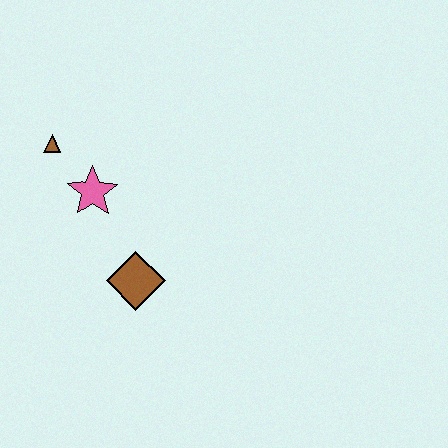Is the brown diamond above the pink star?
No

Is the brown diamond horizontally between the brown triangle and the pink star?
No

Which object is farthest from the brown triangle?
The brown diamond is farthest from the brown triangle.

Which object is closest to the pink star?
The brown triangle is closest to the pink star.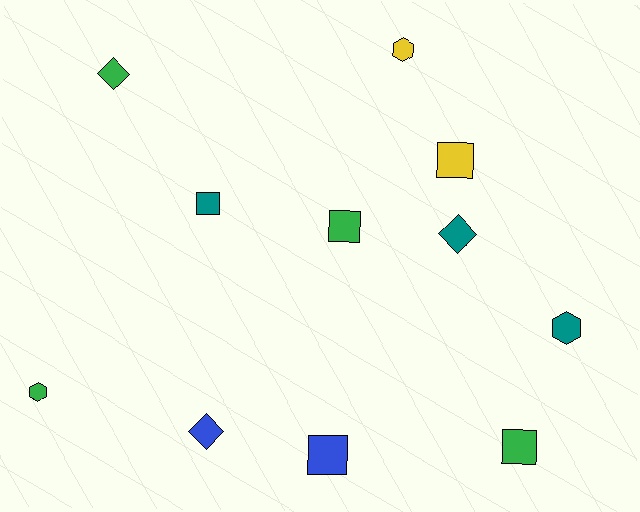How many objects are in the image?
There are 11 objects.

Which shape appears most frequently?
Square, with 5 objects.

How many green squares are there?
There are 2 green squares.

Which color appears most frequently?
Green, with 4 objects.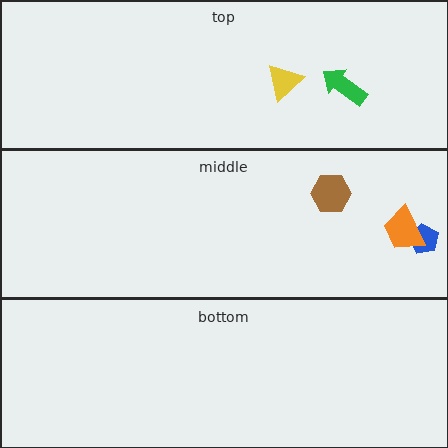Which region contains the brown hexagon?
The middle region.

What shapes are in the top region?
The yellow triangle, the green arrow.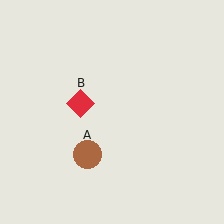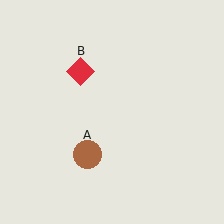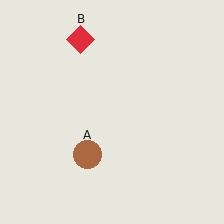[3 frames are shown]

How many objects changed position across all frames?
1 object changed position: red diamond (object B).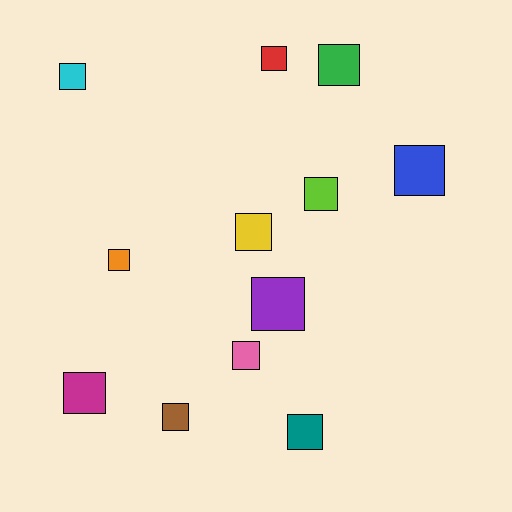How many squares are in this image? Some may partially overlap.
There are 12 squares.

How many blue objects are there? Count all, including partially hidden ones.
There is 1 blue object.